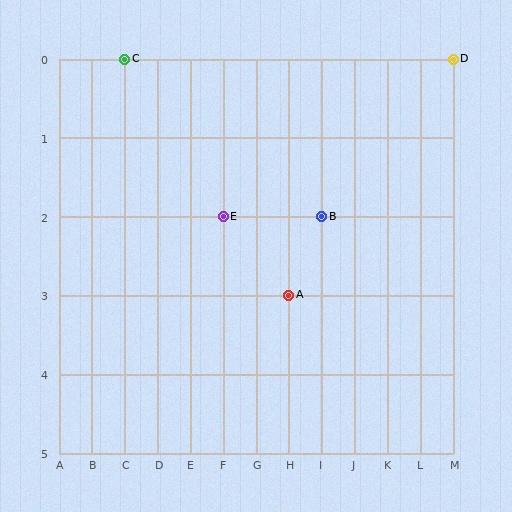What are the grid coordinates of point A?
Point A is at grid coordinates (H, 3).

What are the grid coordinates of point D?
Point D is at grid coordinates (M, 0).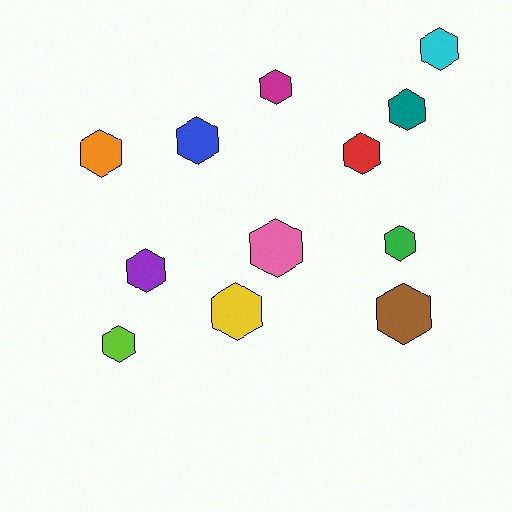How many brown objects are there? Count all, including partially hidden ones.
There is 1 brown object.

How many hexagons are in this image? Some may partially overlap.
There are 12 hexagons.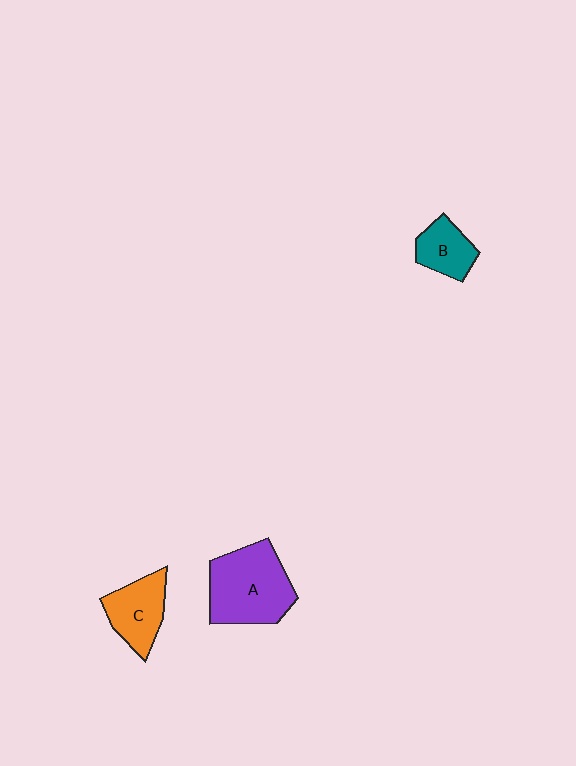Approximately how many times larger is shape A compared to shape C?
Approximately 1.6 times.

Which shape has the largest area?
Shape A (purple).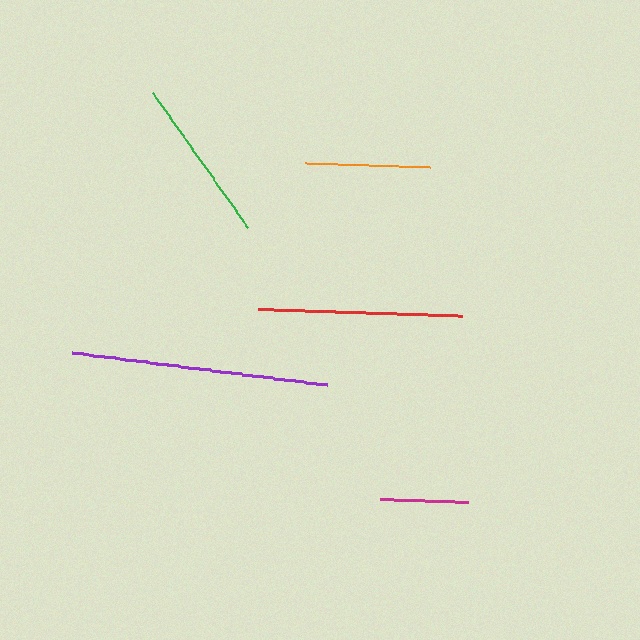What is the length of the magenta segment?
The magenta segment is approximately 88 pixels long.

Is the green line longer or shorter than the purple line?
The purple line is longer than the green line.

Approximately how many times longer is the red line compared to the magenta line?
The red line is approximately 2.3 times the length of the magenta line.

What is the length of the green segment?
The green segment is approximately 164 pixels long.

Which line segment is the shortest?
The magenta line is the shortest at approximately 88 pixels.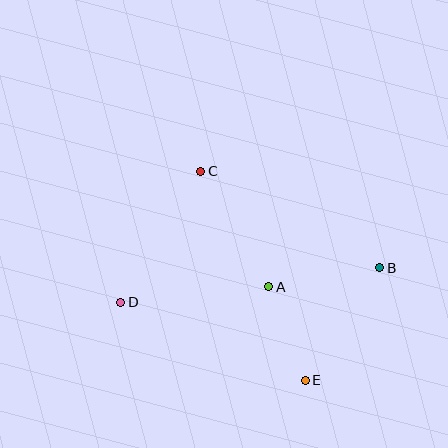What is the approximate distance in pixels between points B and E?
The distance between B and E is approximately 135 pixels.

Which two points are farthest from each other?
Points B and D are farthest from each other.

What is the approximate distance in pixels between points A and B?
The distance between A and B is approximately 112 pixels.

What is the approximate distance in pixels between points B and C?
The distance between B and C is approximately 203 pixels.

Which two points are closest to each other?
Points A and E are closest to each other.